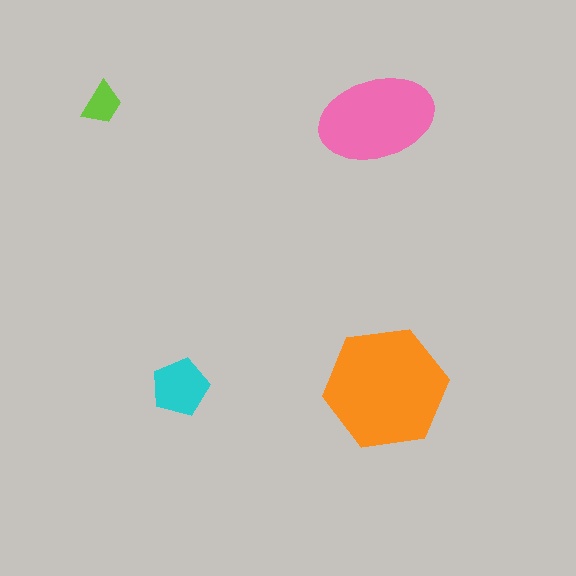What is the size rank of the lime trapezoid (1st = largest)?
4th.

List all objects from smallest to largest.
The lime trapezoid, the cyan pentagon, the pink ellipse, the orange hexagon.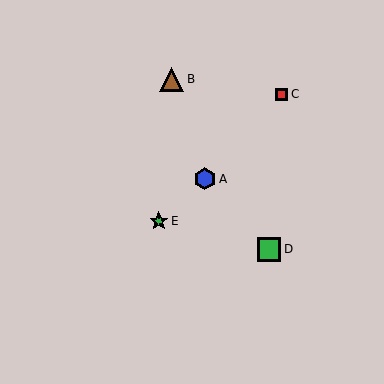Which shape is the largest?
The brown triangle (labeled B) is the largest.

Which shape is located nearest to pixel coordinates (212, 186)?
The blue hexagon (labeled A) at (205, 179) is nearest to that location.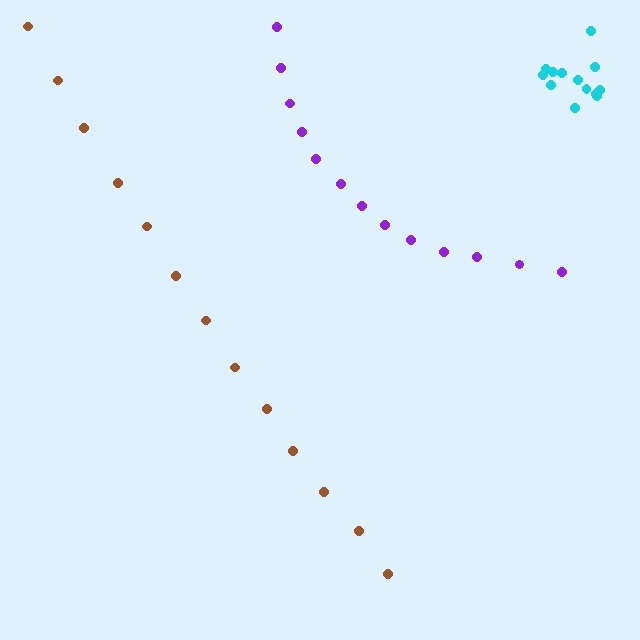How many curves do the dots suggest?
There are 3 distinct paths.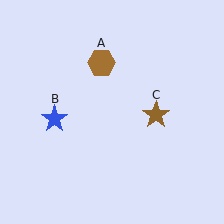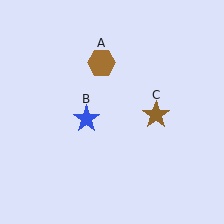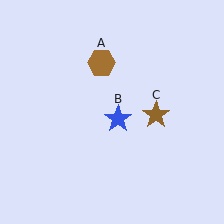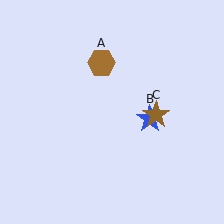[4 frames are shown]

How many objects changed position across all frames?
1 object changed position: blue star (object B).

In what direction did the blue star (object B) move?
The blue star (object B) moved right.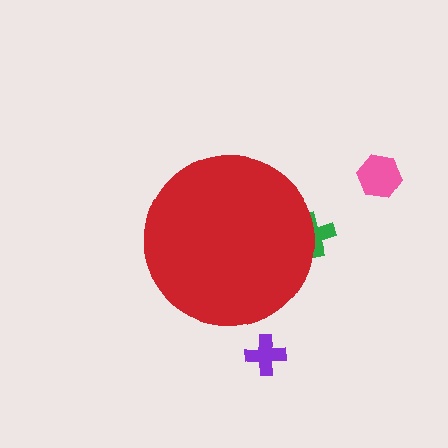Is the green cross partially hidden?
Yes, the green cross is partially hidden behind the red circle.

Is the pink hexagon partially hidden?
No, the pink hexagon is fully visible.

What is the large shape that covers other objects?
A red circle.